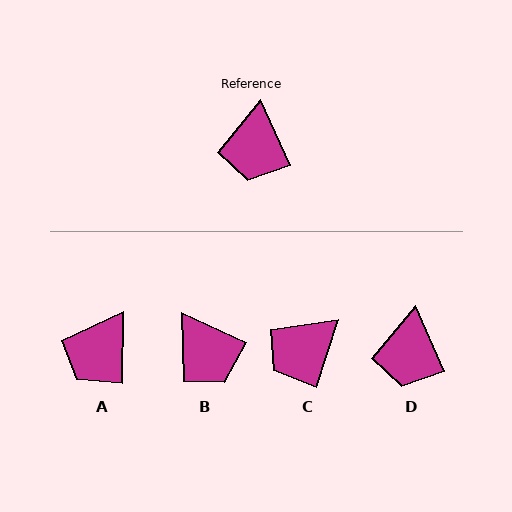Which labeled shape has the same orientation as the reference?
D.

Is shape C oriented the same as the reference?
No, it is off by about 42 degrees.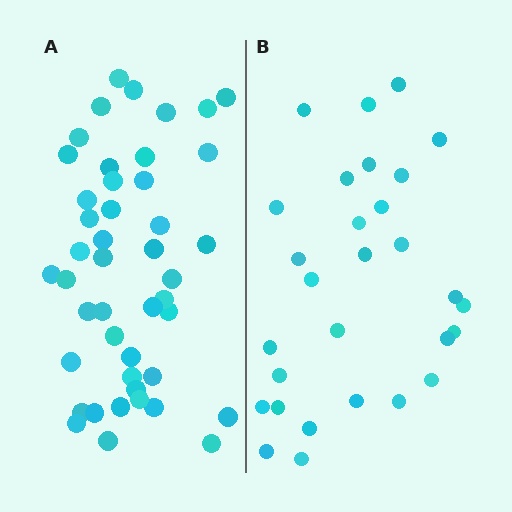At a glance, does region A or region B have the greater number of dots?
Region A (the left region) has more dots.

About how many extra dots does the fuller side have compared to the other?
Region A has approximately 15 more dots than region B.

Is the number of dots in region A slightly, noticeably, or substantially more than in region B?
Region A has substantially more. The ratio is roughly 1.6 to 1.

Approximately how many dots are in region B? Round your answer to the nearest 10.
About 30 dots. (The exact count is 29, which rounds to 30.)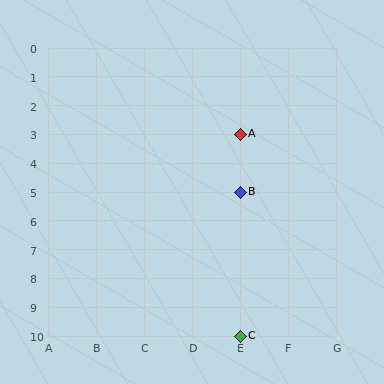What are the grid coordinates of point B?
Point B is at grid coordinates (E, 5).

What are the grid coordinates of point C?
Point C is at grid coordinates (E, 10).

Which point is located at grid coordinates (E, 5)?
Point B is at (E, 5).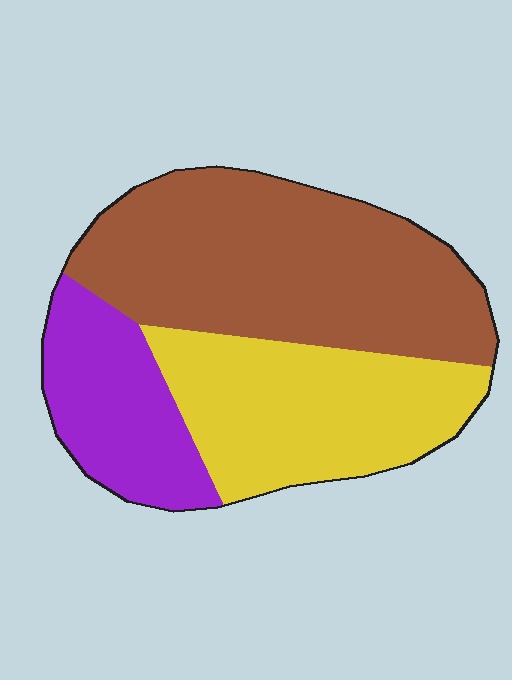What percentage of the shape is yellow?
Yellow covers 32% of the shape.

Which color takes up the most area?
Brown, at roughly 50%.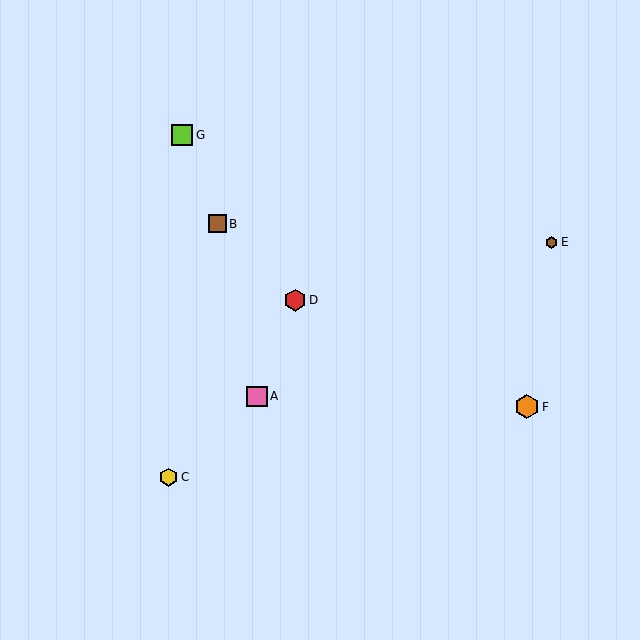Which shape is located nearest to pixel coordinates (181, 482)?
The yellow hexagon (labeled C) at (169, 477) is nearest to that location.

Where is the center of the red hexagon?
The center of the red hexagon is at (295, 300).